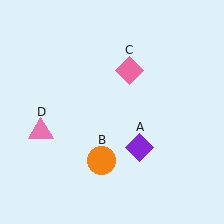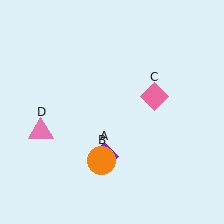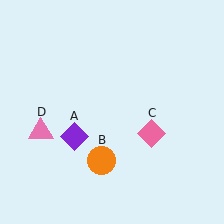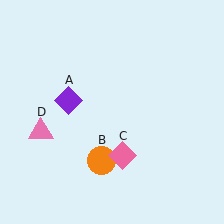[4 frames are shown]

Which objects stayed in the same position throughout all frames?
Orange circle (object B) and pink triangle (object D) remained stationary.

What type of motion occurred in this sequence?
The purple diamond (object A), pink diamond (object C) rotated clockwise around the center of the scene.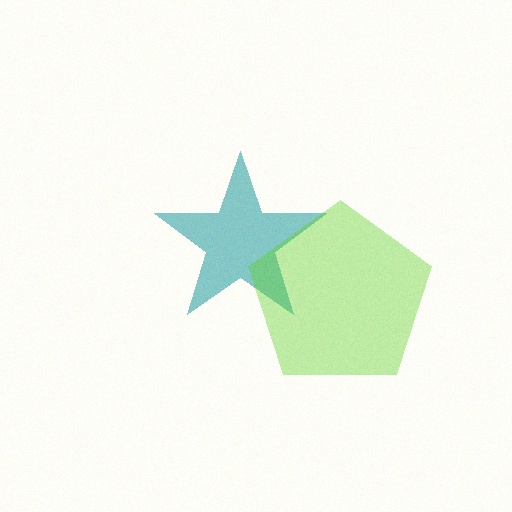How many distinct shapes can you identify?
There are 2 distinct shapes: a teal star, a lime pentagon.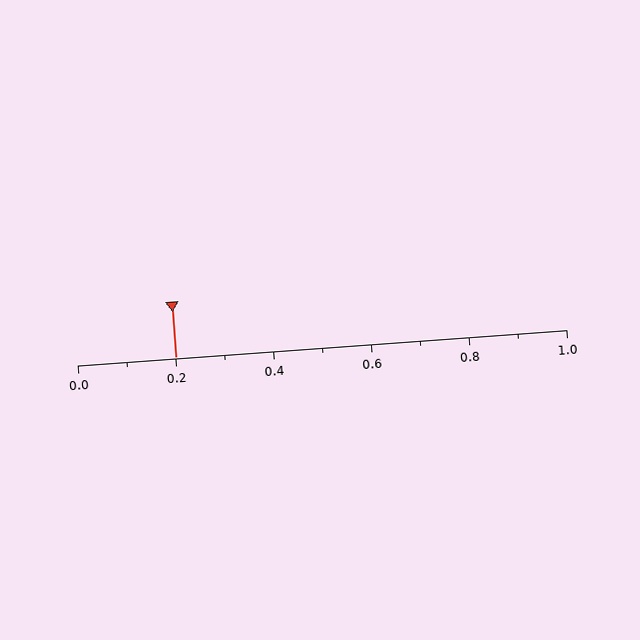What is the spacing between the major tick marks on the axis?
The major ticks are spaced 0.2 apart.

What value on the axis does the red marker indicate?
The marker indicates approximately 0.2.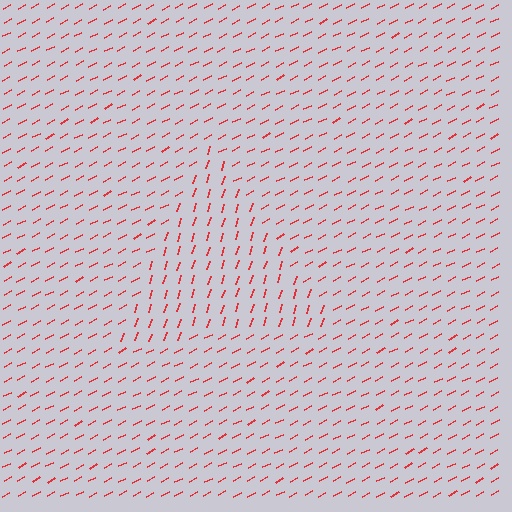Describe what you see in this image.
The image is filled with small red line segments. A triangle region in the image has lines oriented differently from the surrounding lines, creating a visible texture boundary.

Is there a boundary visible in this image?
Yes, there is a texture boundary formed by a change in line orientation.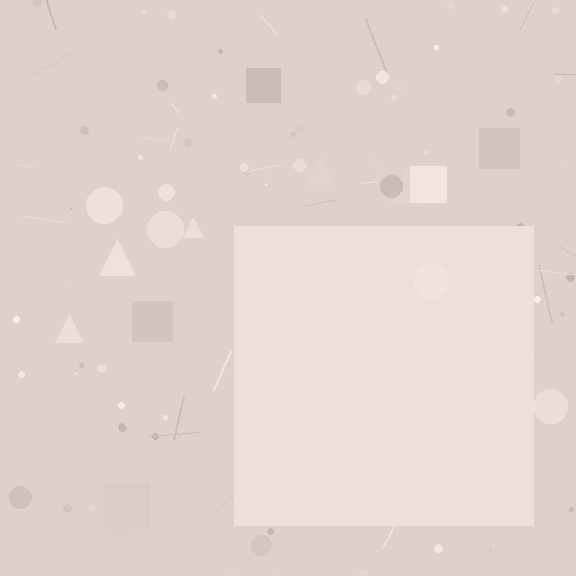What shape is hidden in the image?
A square is hidden in the image.